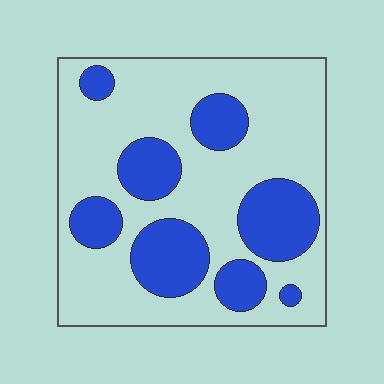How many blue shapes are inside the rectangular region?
8.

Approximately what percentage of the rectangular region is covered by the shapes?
Approximately 30%.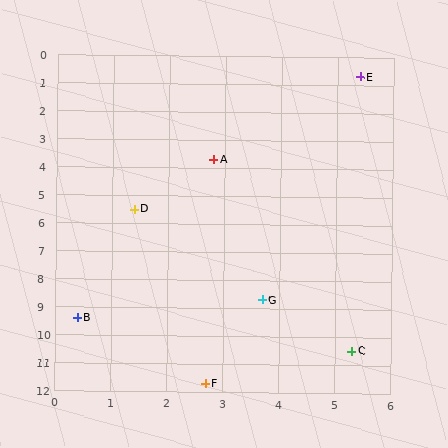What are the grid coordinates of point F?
Point F is at approximately (2.7, 11.7).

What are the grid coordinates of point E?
Point E is at approximately (5.4, 0.7).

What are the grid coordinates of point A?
Point A is at approximately (2.8, 3.7).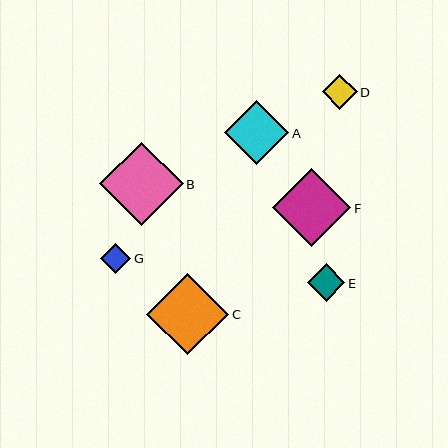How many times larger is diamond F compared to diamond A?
Diamond F is approximately 1.2 times the size of diamond A.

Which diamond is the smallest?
Diamond G is the smallest with a size of approximately 30 pixels.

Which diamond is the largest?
Diamond B is the largest with a size of approximately 83 pixels.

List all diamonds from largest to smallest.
From largest to smallest: B, C, F, A, E, D, G.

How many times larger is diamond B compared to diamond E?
Diamond B is approximately 2.2 times the size of diamond E.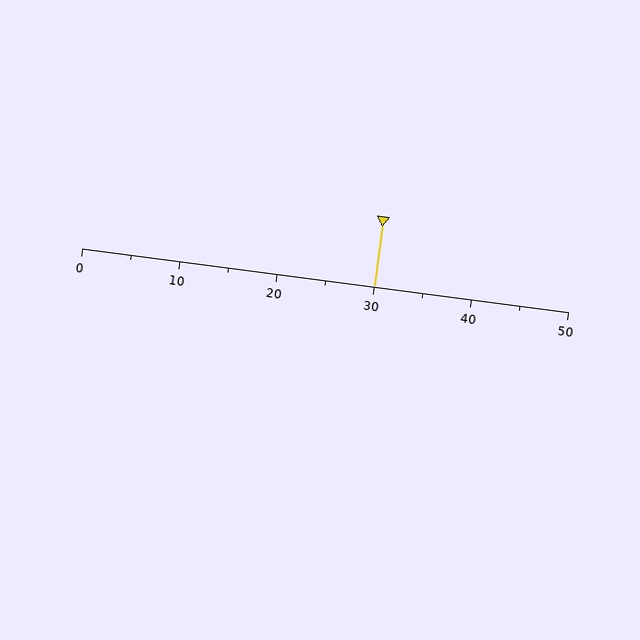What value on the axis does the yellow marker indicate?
The marker indicates approximately 30.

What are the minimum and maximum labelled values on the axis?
The axis runs from 0 to 50.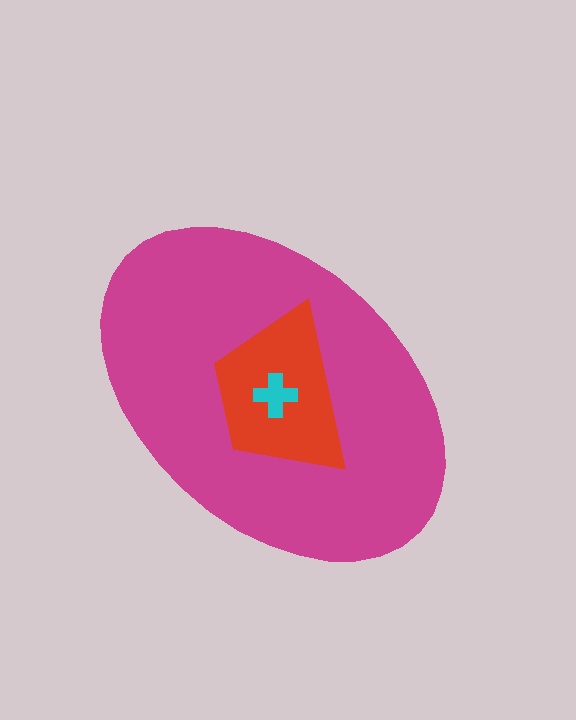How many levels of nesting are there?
3.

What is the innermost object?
The cyan cross.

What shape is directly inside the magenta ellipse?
The red trapezoid.